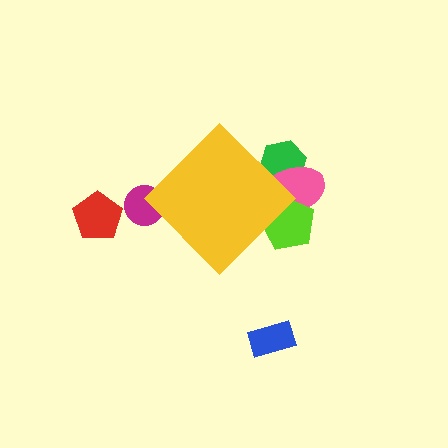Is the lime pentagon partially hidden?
Yes, the lime pentagon is partially hidden behind the yellow diamond.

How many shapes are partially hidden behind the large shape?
4 shapes are partially hidden.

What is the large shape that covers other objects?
A yellow diamond.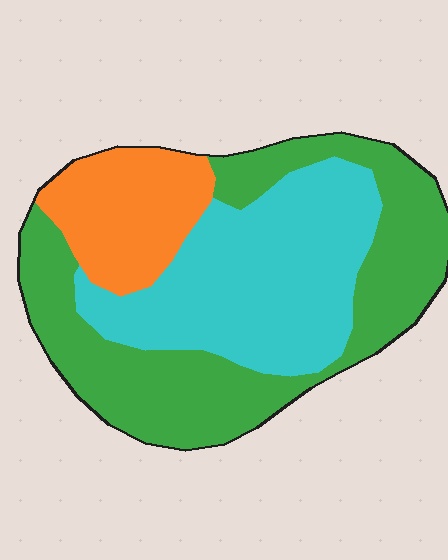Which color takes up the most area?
Green, at roughly 45%.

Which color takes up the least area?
Orange, at roughly 20%.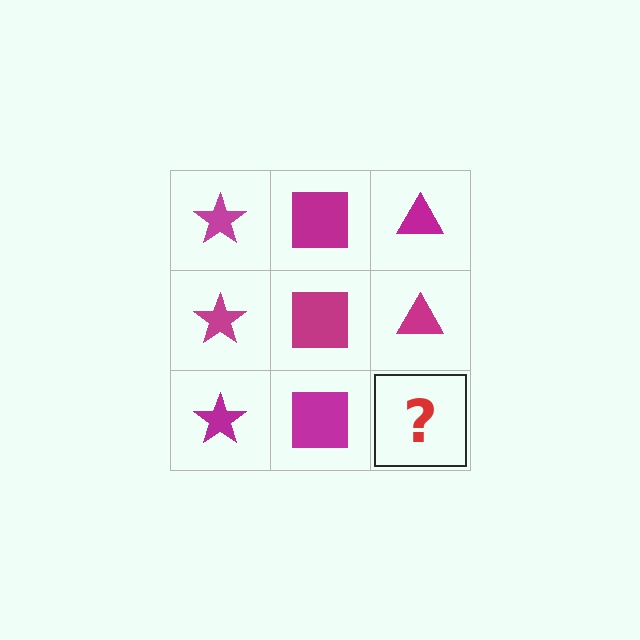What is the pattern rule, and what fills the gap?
The rule is that each column has a consistent shape. The gap should be filled with a magenta triangle.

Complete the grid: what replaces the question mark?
The question mark should be replaced with a magenta triangle.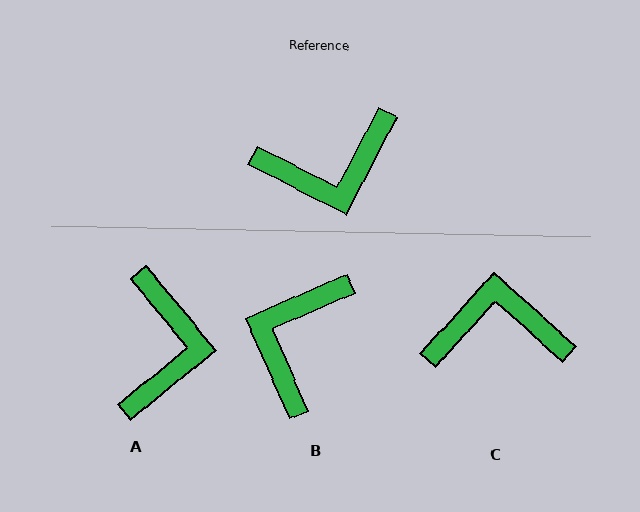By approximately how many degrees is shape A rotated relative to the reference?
Approximately 67 degrees counter-clockwise.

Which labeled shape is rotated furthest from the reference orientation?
C, about 165 degrees away.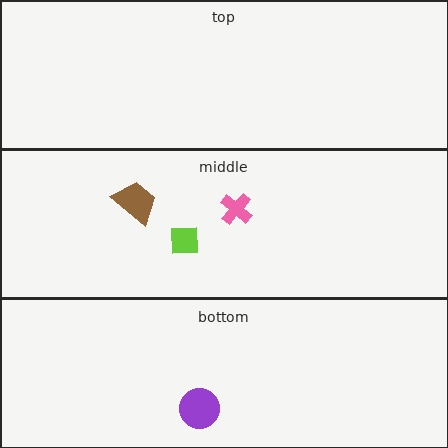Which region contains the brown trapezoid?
The middle region.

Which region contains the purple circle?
The bottom region.